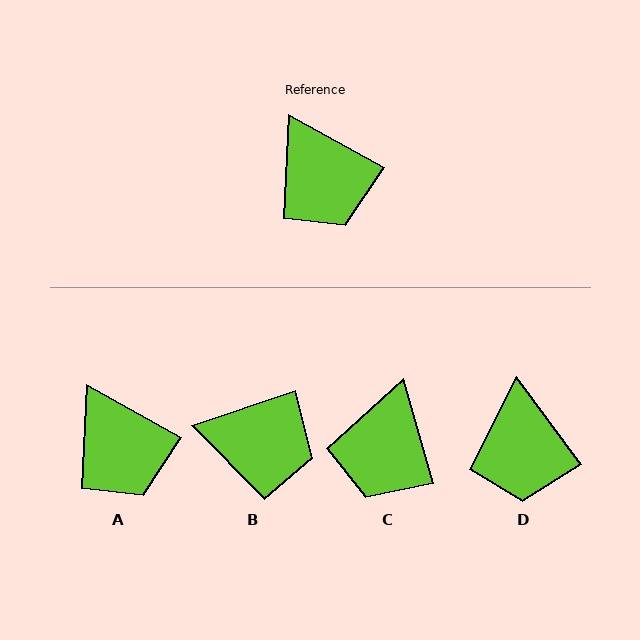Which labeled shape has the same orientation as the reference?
A.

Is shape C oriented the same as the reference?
No, it is off by about 45 degrees.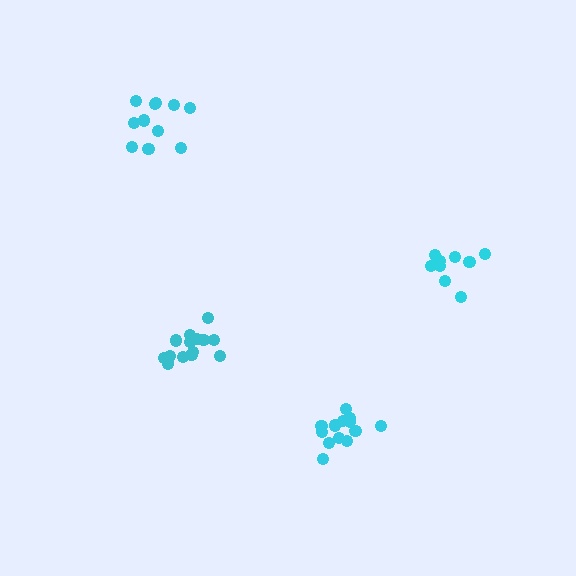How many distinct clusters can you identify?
There are 4 distinct clusters.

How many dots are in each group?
Group 1: 9 dots, Group 2: 14 dots, Group 3: 13 dots, Group 4: 12 dots (48 total).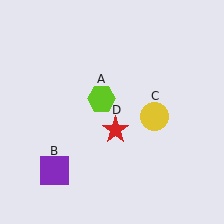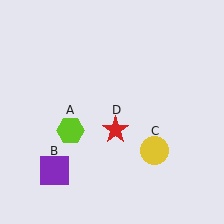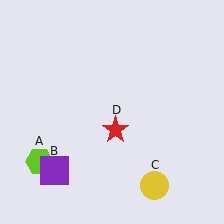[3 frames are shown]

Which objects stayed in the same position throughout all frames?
Purple square (object B) and red star (object D) remained stationary.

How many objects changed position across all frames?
2 objects changed position: lime hexagon (object A), yellow circle (object C).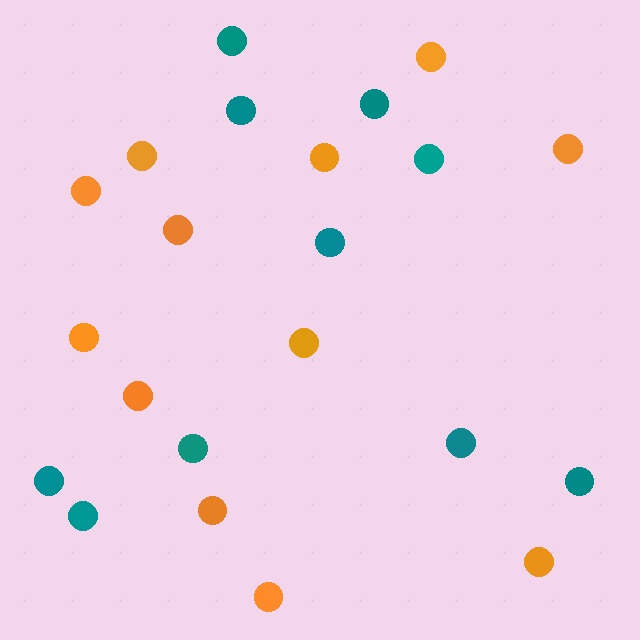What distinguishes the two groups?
There are 2 groups: one group of orange circles (12) and one group of teal circles (10).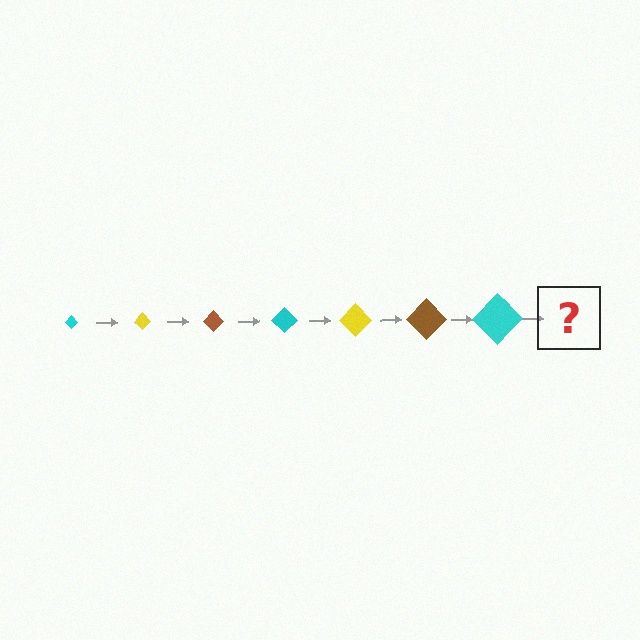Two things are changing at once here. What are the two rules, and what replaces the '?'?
The two rules are that the diamond grows larger each step and the color cycles through cyan, yellow, and brown. The '?' should be a yellow diamond, larger than the previous one.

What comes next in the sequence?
The next element should be a yellow diamond, larger than the previous one.